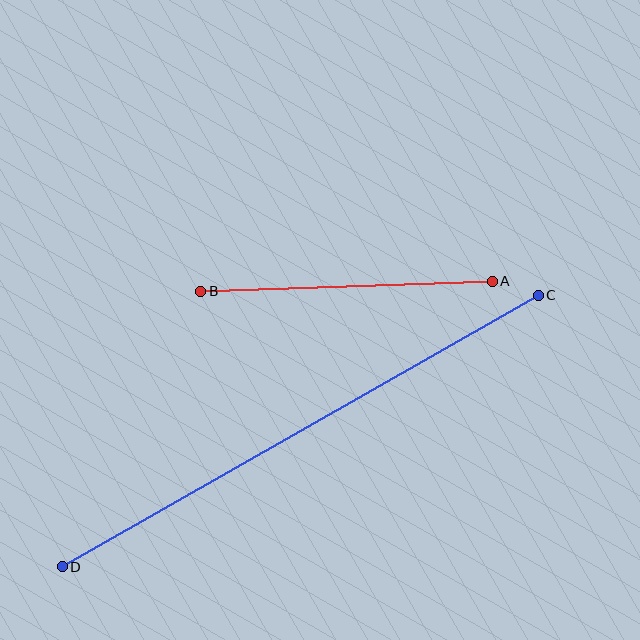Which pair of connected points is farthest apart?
Points C and D are farthest apart.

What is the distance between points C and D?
The distance is approximately 548 pixels.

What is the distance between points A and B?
The distance is approximately 291 pixels.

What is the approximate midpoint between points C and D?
The midpoint is at approximately (300, 431) pixels.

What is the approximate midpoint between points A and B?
The midpoint is at approximately (347, 286) pixels.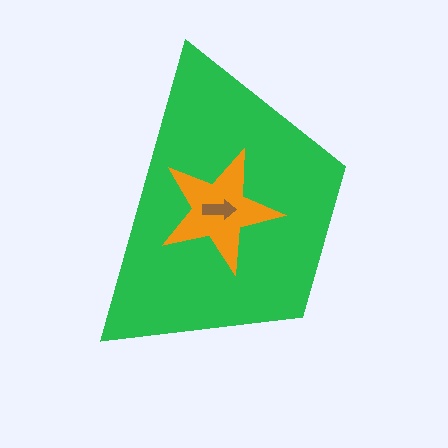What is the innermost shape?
The brown arrow.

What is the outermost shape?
The green trapezoid.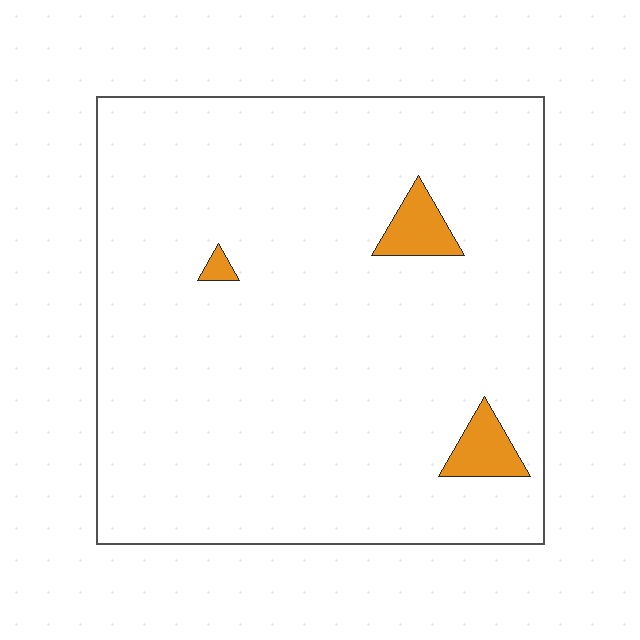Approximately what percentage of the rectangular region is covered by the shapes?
Approximately 5%.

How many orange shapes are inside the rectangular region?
3.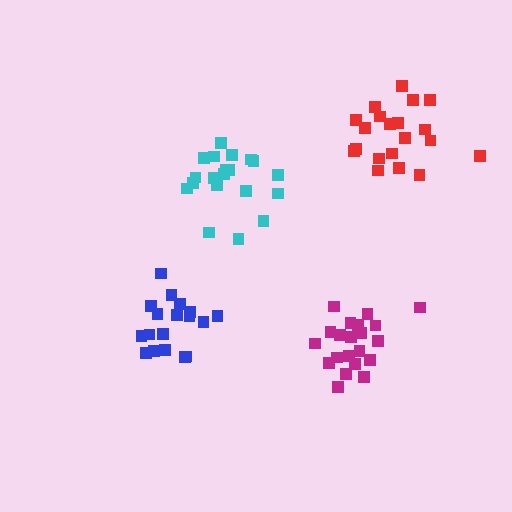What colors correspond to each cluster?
The clusters are colored: red, blue, cyan, magenta.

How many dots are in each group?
Group 1: 20 dots, Group 2: 18 dots, Group 3: 20 dots, Group 4: 21 dots (79 total).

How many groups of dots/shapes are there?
There are 4 groups.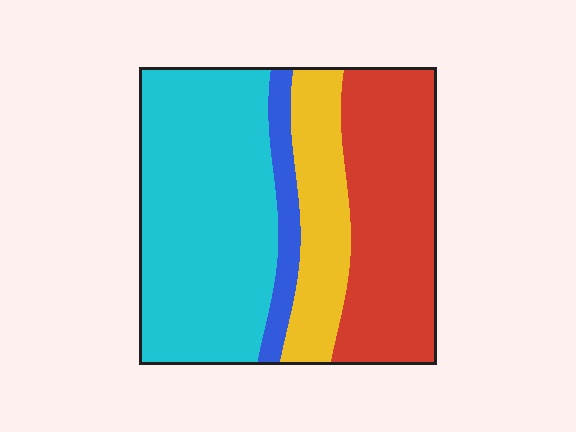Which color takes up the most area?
Cyan, at roughly 45%.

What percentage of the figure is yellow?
Yellow takes up about one sixth (1/6) of the figure.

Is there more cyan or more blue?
Cyan.